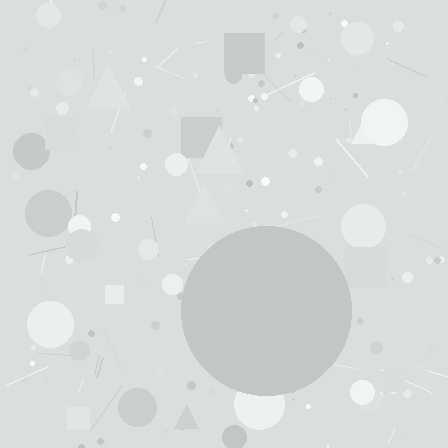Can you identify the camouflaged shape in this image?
The camouflaged shape is a circle.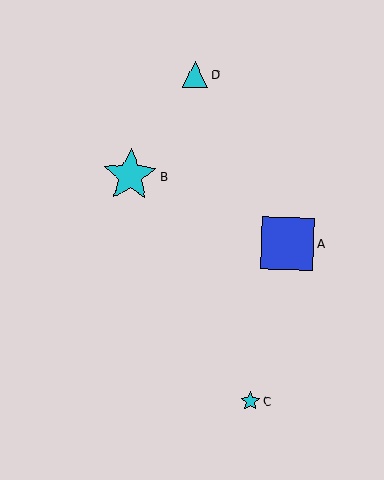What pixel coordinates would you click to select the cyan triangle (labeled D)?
Click at (195, 74) to select the cyan triangle D.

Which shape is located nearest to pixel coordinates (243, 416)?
The cyan star (labeled C) at (250, 401) is nearest to that location.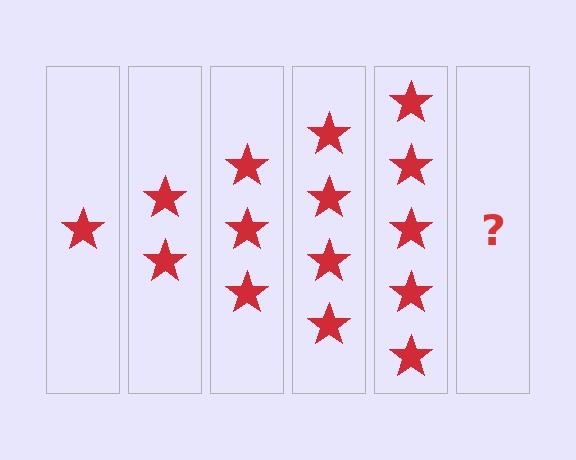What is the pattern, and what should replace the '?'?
The pattern is that each step adds one more star. The '?' should be 6 stars.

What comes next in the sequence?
The next element should be 6 stars.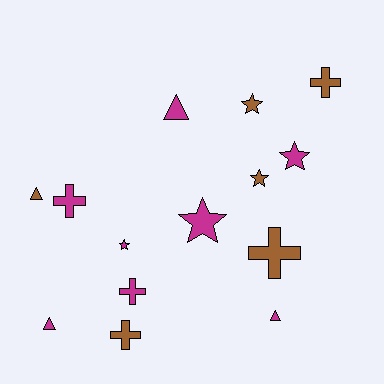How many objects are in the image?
There are 14 objects.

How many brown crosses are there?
There are 3 brown crosses.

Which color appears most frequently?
Magenta, with 8 objects.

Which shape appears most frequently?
Cross, with 5 objects.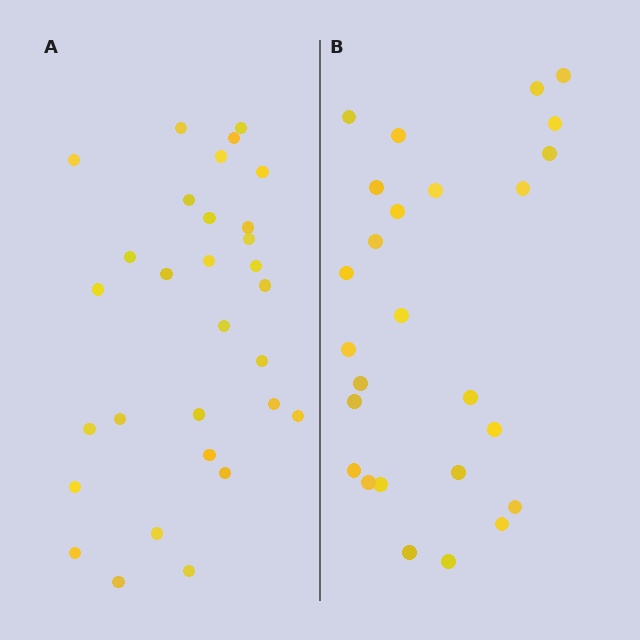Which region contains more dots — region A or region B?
Region A (the left region) has more dots.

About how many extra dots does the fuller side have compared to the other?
Region A has about 4 more dots than region B.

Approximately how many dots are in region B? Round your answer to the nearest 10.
About 30 dots. (The exact count is 26, which rounds to 30.)